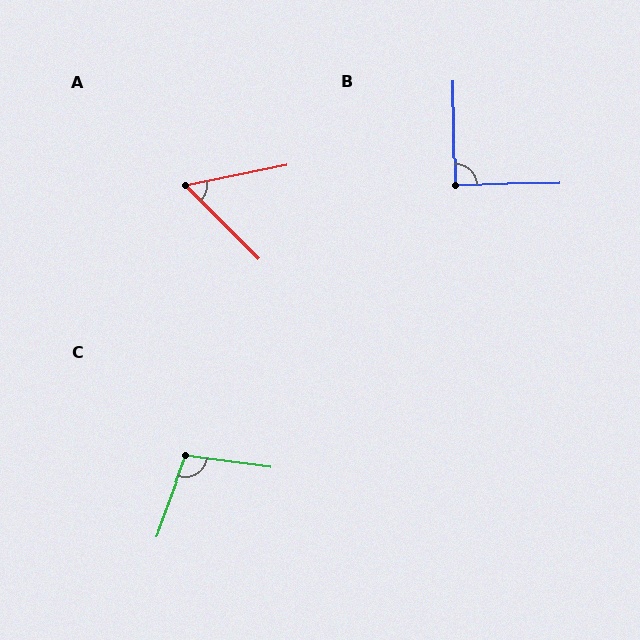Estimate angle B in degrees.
Approximately 90 degrees.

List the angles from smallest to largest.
A (56°), B (90°), C (103°).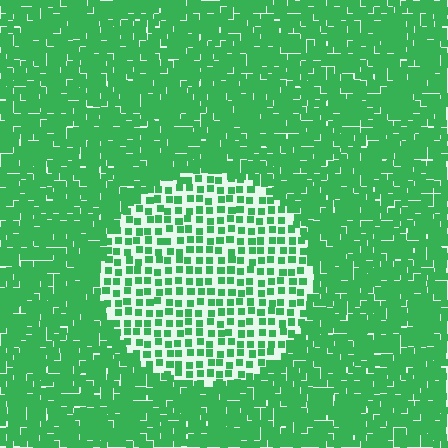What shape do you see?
I see a circle.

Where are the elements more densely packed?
The elements are more densely packed outside the circle boundary.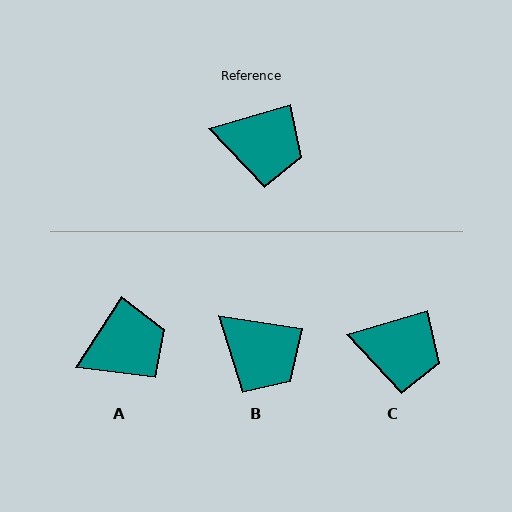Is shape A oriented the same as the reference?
No, it is off by about 40 degrees.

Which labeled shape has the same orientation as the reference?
C.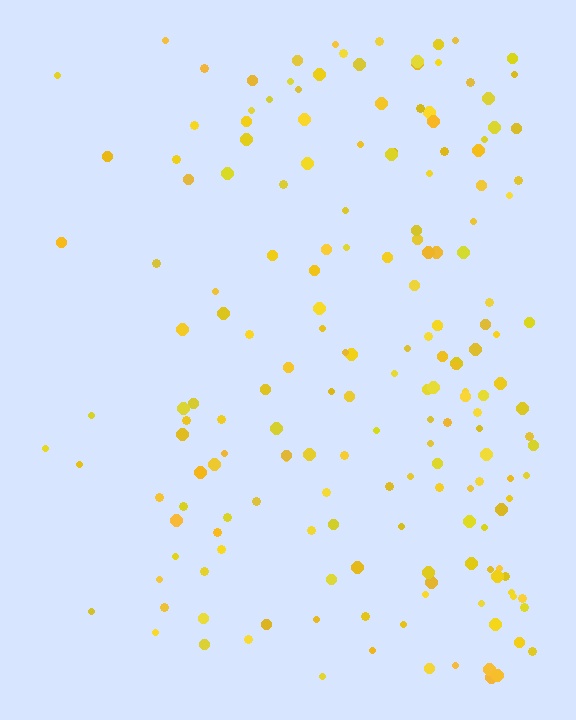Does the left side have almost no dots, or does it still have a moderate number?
Still a moderate number, just noticeably fewer than the right.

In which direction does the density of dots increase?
From left to right, with the right side densest.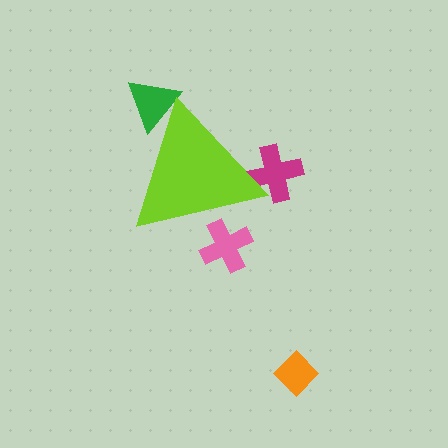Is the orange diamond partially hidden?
No, the orange diamond is fully visible.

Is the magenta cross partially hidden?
Yes, the magenta cross is partially hidden behind the lime triangle.